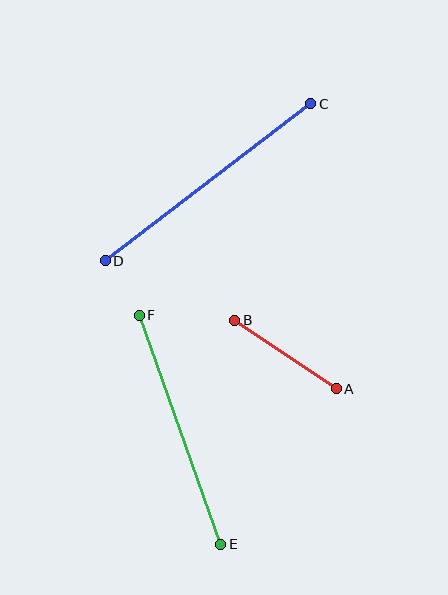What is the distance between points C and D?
The distance is approximately 259 pixels.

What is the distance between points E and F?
The distance is approximately 243 pixels.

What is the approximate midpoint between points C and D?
The midpoint is at approximately (208, 182) pixels.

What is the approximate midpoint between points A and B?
The midpoint is at approximately (286, 355) pixels.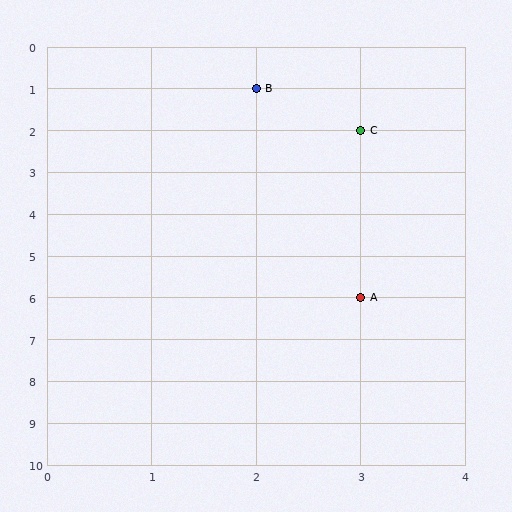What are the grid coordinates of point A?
Point A is at grid coordinates (3, 6).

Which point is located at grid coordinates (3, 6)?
Point A is at (3, 6).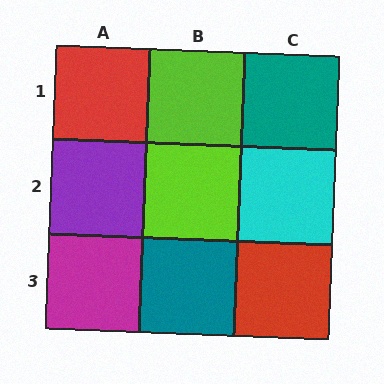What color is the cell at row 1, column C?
Teal.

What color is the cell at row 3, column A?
Magenta.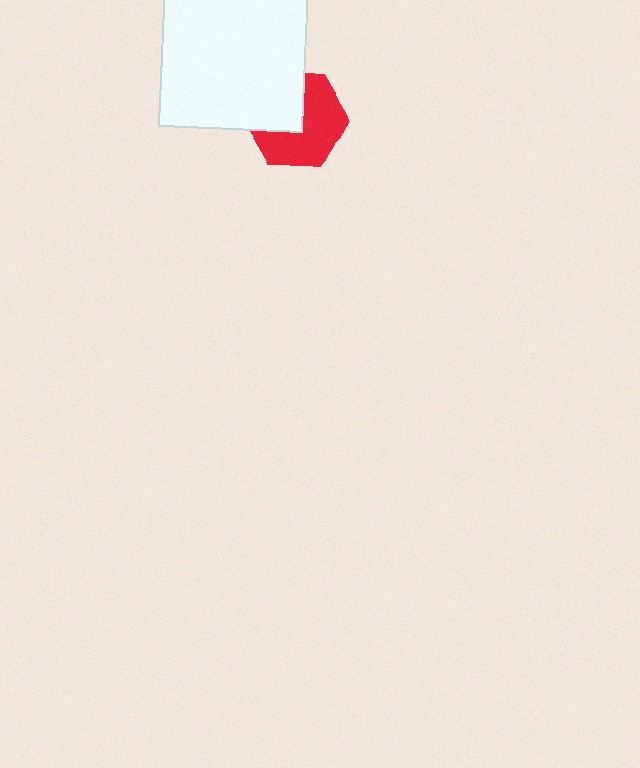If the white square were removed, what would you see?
You would see the complete red hexagon.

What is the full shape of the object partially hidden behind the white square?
The partially hidden object is a red hexagon.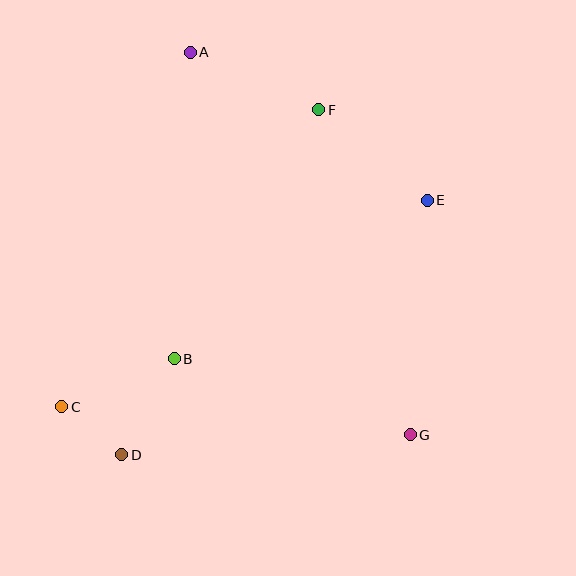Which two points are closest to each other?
Points C and D are closest to each other.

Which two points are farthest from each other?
Points A and G are farthest from each other.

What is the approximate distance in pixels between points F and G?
The distance between F and G is approximately 338 pixels.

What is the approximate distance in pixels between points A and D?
The distance between A and D is approximately 408 pixels.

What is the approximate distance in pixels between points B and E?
The distance between B and E is approximately 298 pixels.